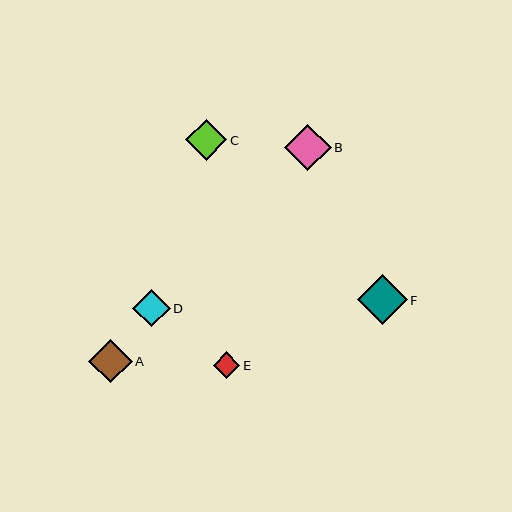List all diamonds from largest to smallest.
From largest to smallest: F, B, A, C, D, E.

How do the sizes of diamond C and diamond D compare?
Diamond C and diamond D are approximately the same size.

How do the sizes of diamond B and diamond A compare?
Diamond B and diamond A are approximately the same size.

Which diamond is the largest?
Diamond F is the largest with a size of approximately 50 pixels.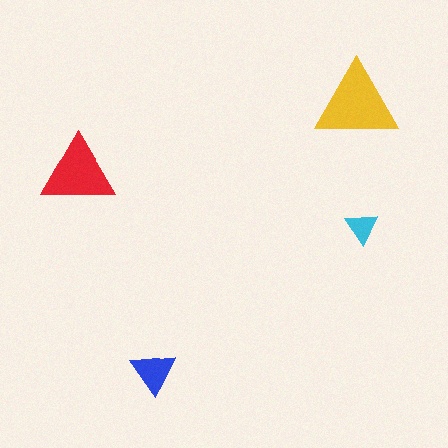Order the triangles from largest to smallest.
the yellow one, the red one, the blue one, the cyan one.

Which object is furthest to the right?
The cyan triangle is rightmost.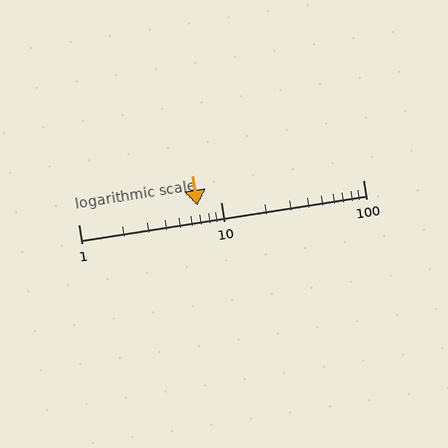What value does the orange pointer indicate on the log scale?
The pointer indicates approximately 6.9.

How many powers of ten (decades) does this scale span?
The scale spans 2 decades, from 1 to 100.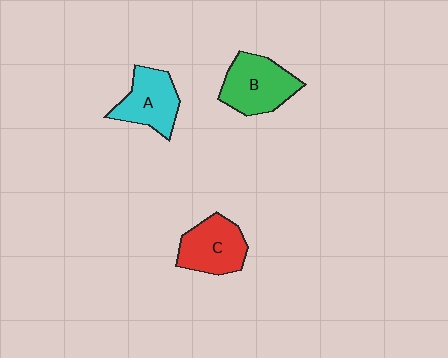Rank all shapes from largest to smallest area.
From largest to smallest: B (green), C (red), A (cyan).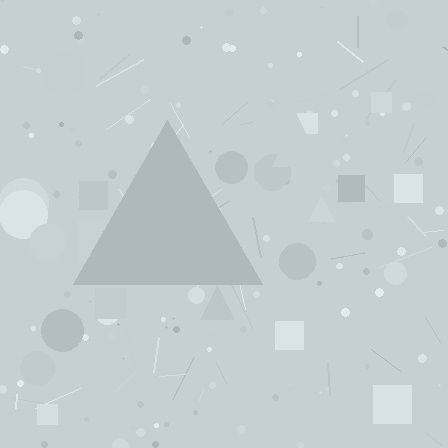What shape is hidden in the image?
A triangle is hidden in the image.